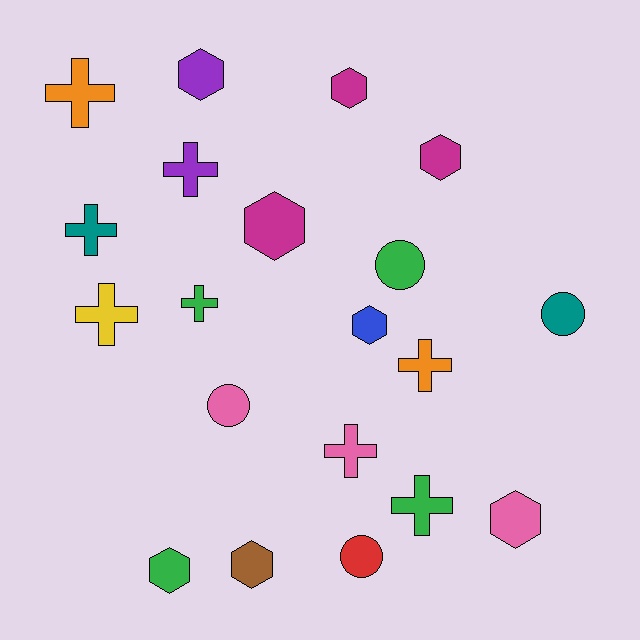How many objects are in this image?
There are 20 objects.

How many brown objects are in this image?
There is 1 brown object.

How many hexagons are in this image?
There are 8 hexagons.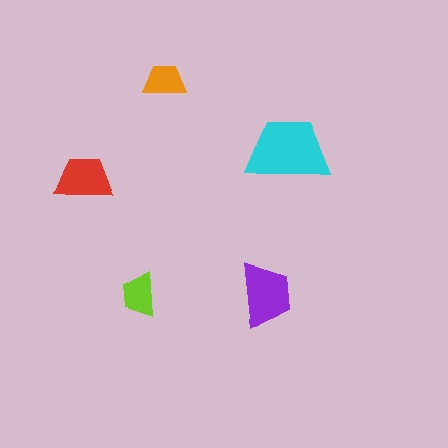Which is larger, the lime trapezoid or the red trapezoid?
The red one.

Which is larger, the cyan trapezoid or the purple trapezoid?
The cyan one.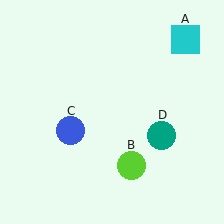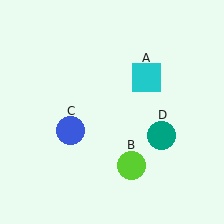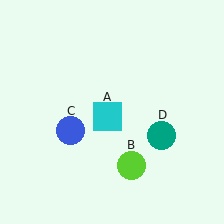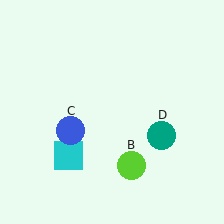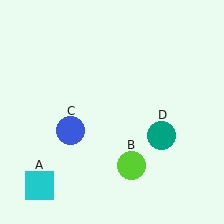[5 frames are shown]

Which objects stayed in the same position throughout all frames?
Lime circle (object B) and blue circle (object C) and teal circle (object D) remained stationary.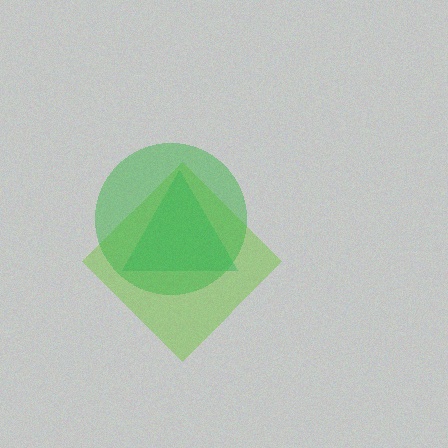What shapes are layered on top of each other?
The layered shapes are: a teal triangle, a lime diamond, a green circle.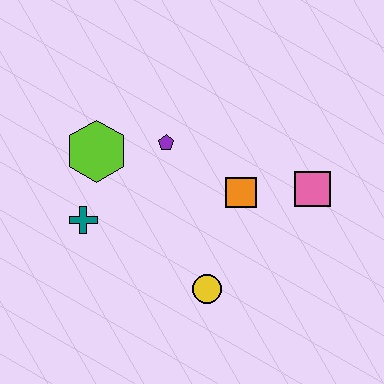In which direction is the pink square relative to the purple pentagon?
The pink square is to the right of the purple pentagon.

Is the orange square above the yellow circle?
Yes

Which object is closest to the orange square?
The pink square is closest to the orange square.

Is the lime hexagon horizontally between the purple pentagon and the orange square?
No